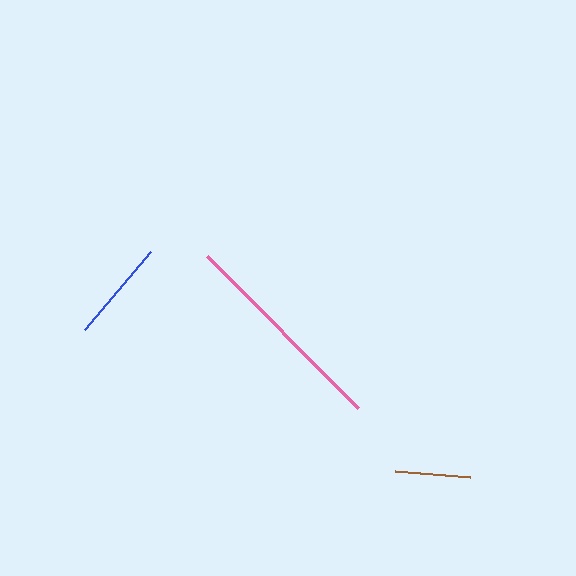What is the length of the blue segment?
The blue segment is approximately 102 pixels long.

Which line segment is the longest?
The pink line is the longest at approximately 214 pixels.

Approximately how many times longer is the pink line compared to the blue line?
The pink line is approximately 2.1 times the length of the blue line.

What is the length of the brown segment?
The brown segment is approximately 76 pixels long.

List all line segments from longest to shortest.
From longest to shortest: pink, blue, brown.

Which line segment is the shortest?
The brown line is the shortest at approximately 76 pixels.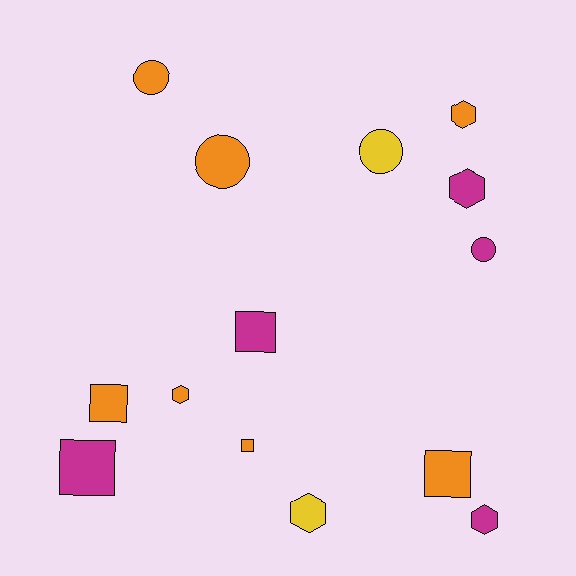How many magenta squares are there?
There are 2 magenta squares.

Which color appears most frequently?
Orange, with 7 objects.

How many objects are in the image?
There are 14 objects.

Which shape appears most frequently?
Square, with 5 objects.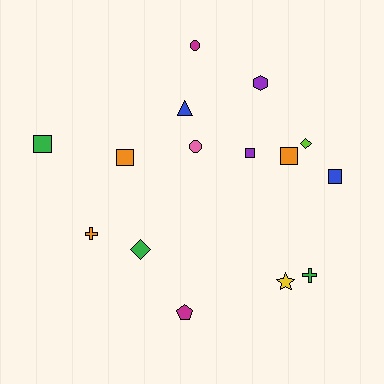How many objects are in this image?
There are 15 objects.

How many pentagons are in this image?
There is 1 pentagon.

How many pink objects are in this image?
There is 1 pink object.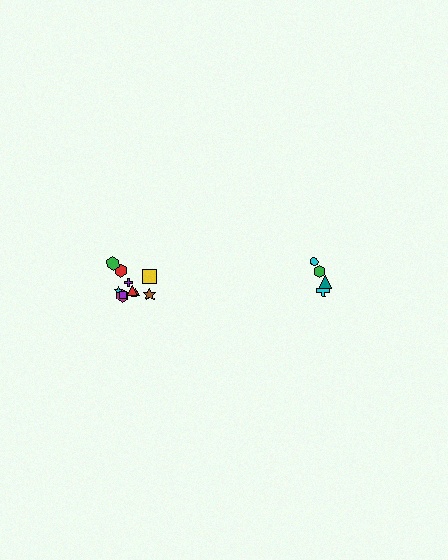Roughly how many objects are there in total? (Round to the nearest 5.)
Roughly 15 objects in total.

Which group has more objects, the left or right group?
The left group.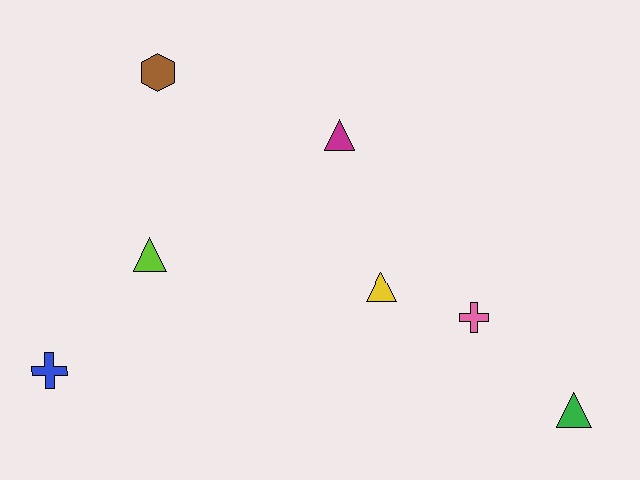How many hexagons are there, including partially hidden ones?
There is 1 hexagon.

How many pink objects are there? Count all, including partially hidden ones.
There is 1 pink object.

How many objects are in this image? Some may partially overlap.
There are 7 objects.